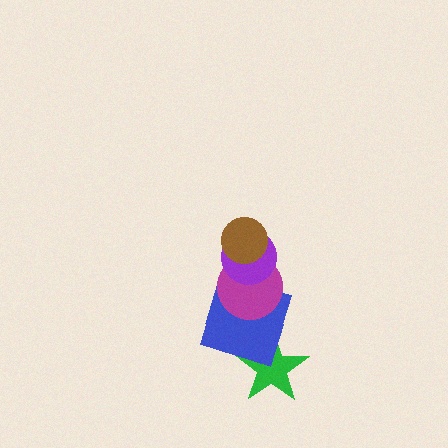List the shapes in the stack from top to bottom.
From top to bottom: the brown circle, the purple circle, the magenta circle, the blue square, the green star.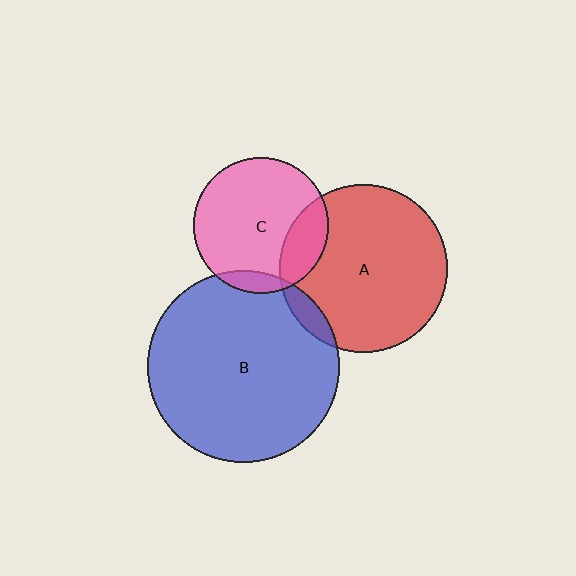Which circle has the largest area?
Circle B (blue).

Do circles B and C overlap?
Yes.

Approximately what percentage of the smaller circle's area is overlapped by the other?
Approximately 10%.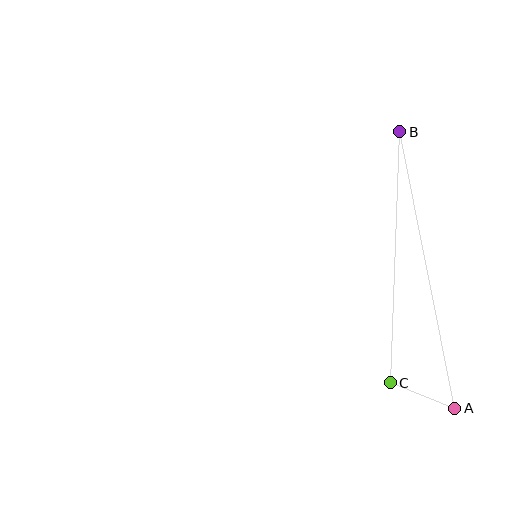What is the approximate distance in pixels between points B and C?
The distance between B and C is approximately 251 pixels.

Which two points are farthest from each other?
Points A and B are farthest from each other.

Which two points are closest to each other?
Points A and C are closest to each other.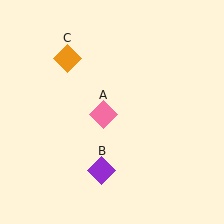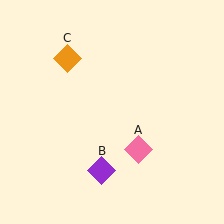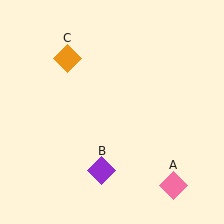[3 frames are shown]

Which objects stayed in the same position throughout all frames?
Purple diamond (object B) and orange diamond (object C) remained stationary.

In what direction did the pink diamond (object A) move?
The pink diamond (object A) moved down and to the right.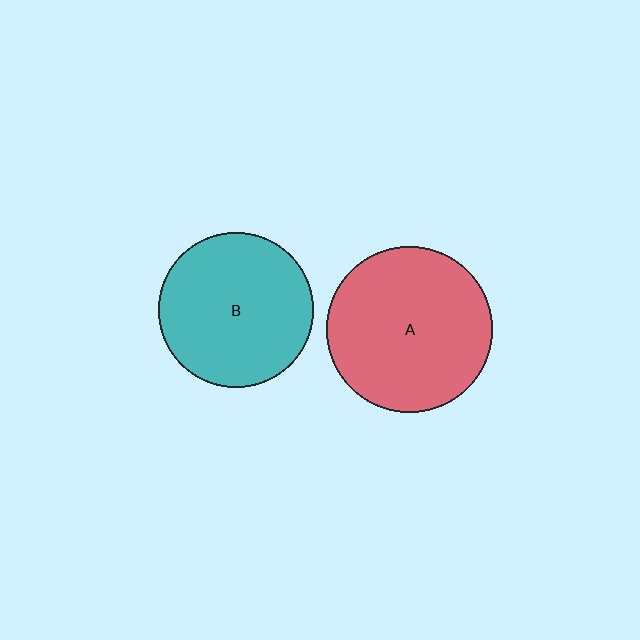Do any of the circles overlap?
No, none of the circles overlap.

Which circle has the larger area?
Circle A (red).